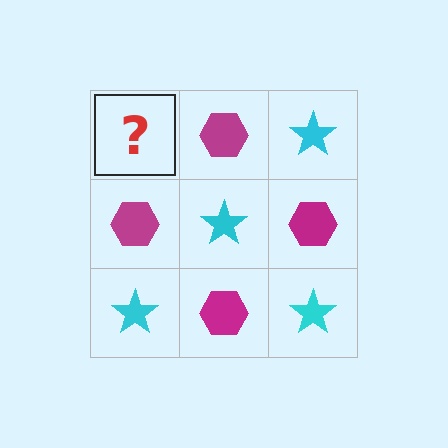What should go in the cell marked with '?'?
The missing cell should contain a cyan star.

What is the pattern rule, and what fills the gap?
The rule is that it alternates cyan star and magenta hexagon in a checkerboard pattern. The gap should be filled with a cyan star.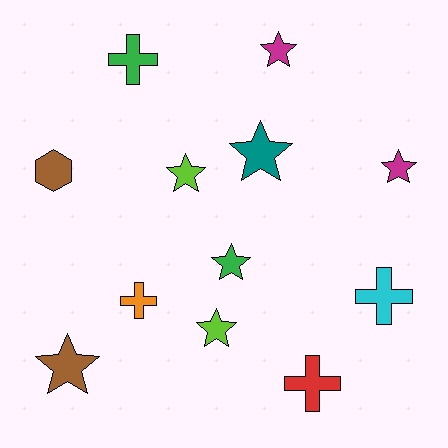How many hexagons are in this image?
There is 1 hexagon.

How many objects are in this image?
There are 12 objects.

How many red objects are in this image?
There is 1 red object.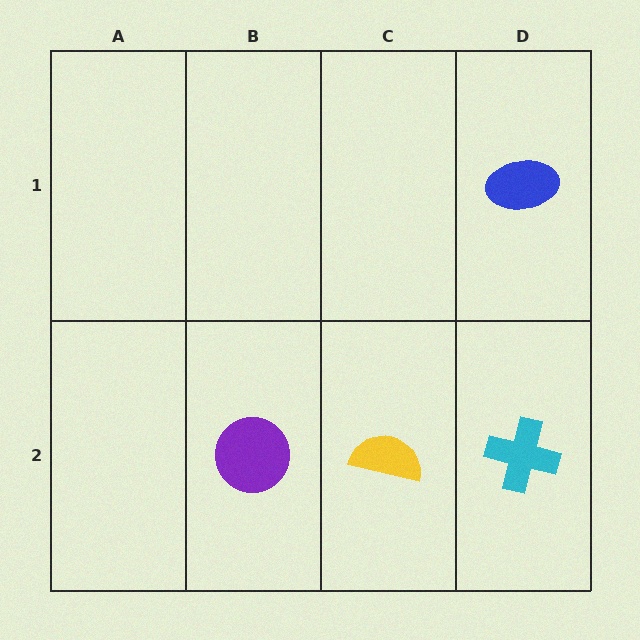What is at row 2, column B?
A purple circle.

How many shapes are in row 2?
3 shapes.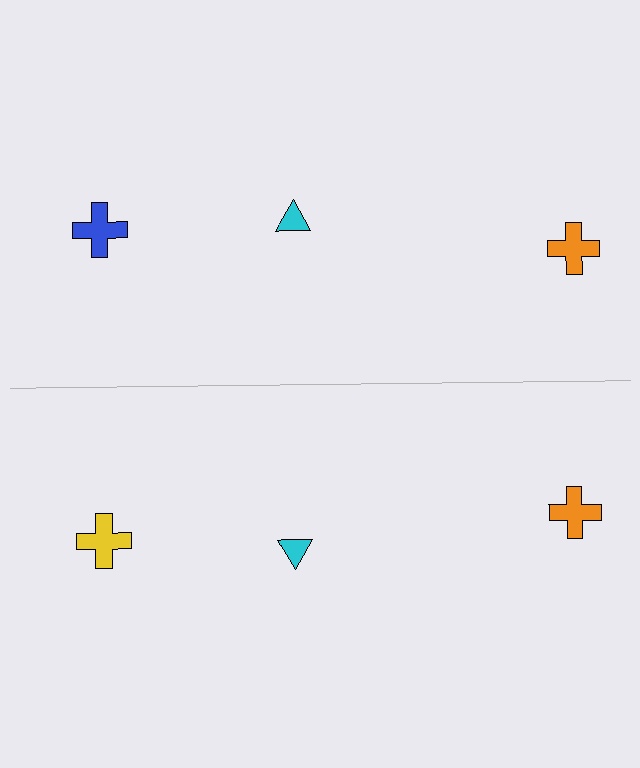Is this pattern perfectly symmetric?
No, the pattern is not perfectly symmetric. The yellow cross on the bottom side breaks the symmetry — its mirror counterpart is blue.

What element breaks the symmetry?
The yellow cross on the bottom side breaks the symmetry — its mirror counterpart is blue.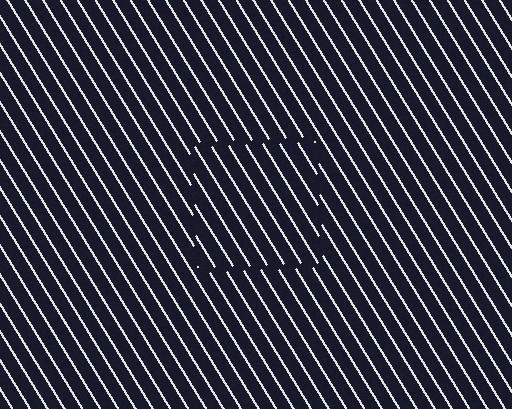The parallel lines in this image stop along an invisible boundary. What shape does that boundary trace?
An illusory square. The interior of the shape contains the same grating, shifted by half a period — the contour is defined by the phase discontinuity where line-ends from the inner and outer gratings abut.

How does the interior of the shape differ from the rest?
The interior of the shape contains the same grating, shifted by half a period — the contour is defined by the phase discontinuity where line-ends from the inner and outer gratings abut.